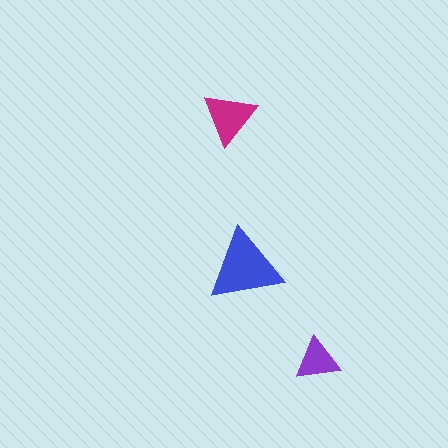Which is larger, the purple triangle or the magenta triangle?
The magenta one.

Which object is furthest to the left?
The magenta triangle is leftmost.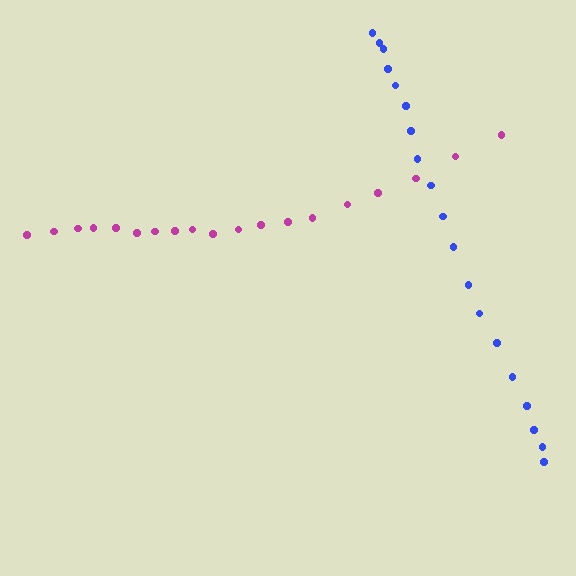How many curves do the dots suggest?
There are 2 distinct paths.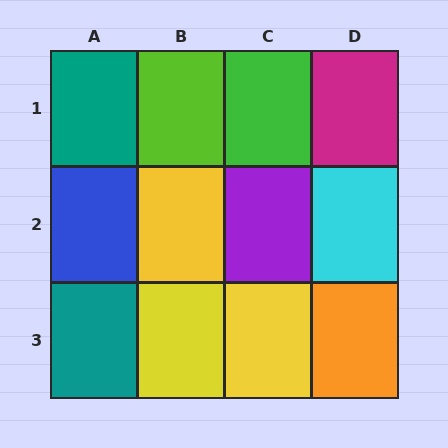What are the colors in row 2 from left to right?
Blue, yellow, purple, cyan.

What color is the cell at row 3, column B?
Yellow.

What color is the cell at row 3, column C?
Yellow.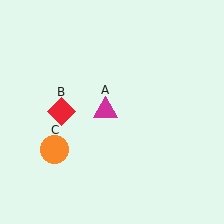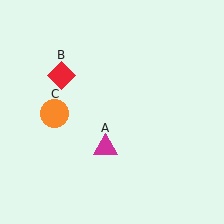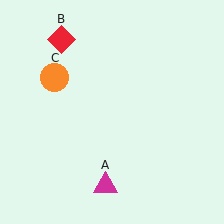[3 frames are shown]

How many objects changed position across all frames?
3 objects changed position: magenta triangle (object A), red diamond (object B), orange circle (object C).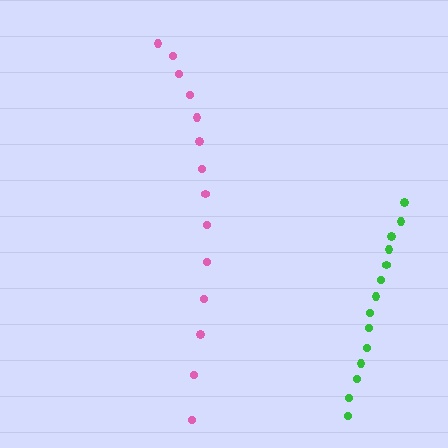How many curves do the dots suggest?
There are 2 distinct paths.